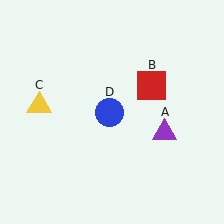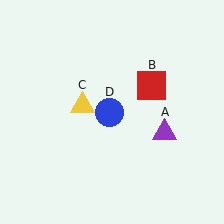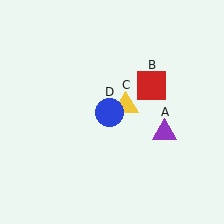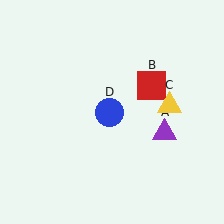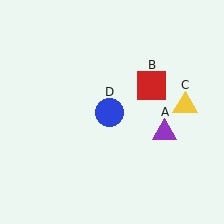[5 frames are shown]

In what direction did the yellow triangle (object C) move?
The yellow triangle (object C) moved right.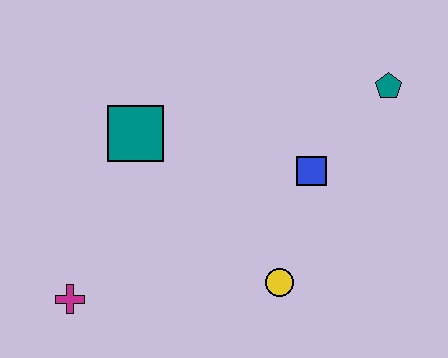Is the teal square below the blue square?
No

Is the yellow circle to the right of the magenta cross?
Yes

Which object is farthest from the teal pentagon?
The magenta cross is farthest from the teal pentagon.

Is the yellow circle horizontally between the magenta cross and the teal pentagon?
Yes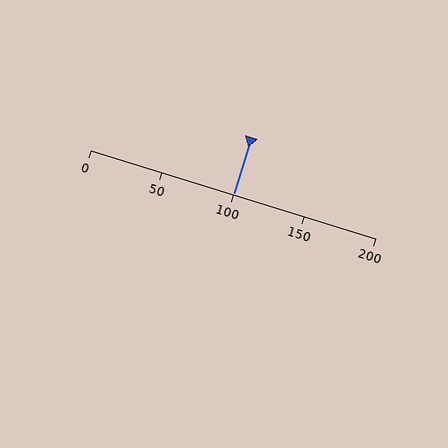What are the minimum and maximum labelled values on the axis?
The axis runs from 0 to 200.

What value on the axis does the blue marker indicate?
The marker indicates approximately 100.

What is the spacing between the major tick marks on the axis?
The major ticks are spaced 50 apart.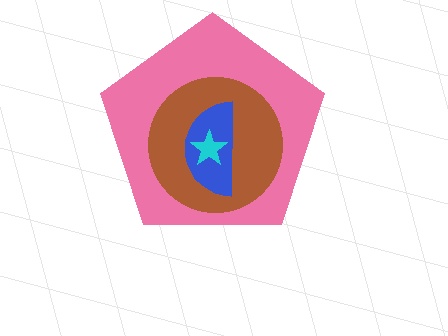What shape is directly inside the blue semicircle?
The cyan star.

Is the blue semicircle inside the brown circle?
Yes.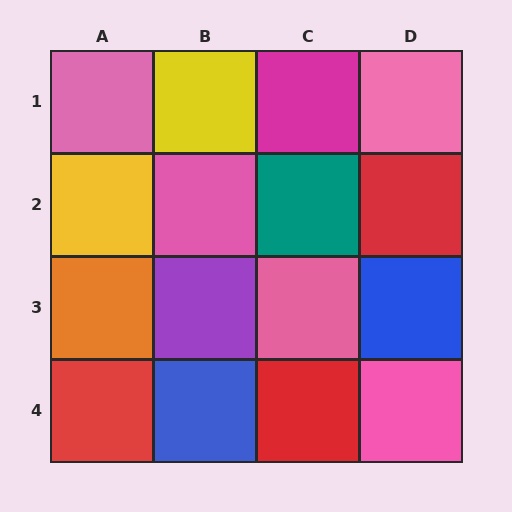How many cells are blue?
2 cells are blue.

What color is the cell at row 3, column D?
Blue.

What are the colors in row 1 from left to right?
Pink, yellow, magenta, pink.